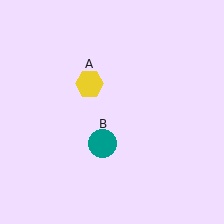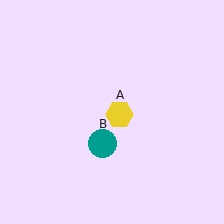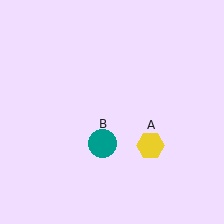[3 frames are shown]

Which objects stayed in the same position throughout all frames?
Teal circle (object B) remained stationary.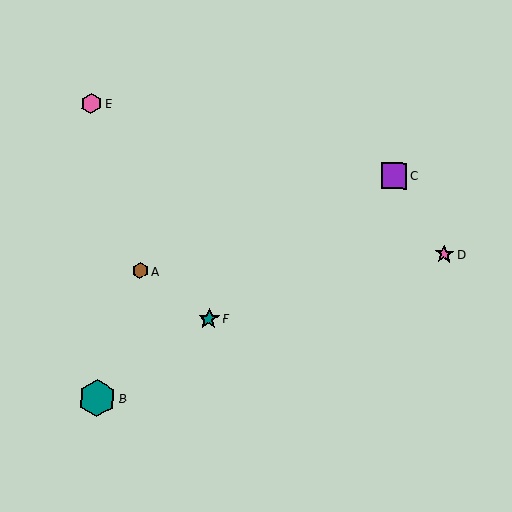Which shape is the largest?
The teal hexagon (labeled B) is the largest.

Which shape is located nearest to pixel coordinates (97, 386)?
The teal hexagon (labeled B) at (97, 398) is nearest to that location.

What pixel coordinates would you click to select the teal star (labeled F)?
Click at (209, 319) to select the teal star F.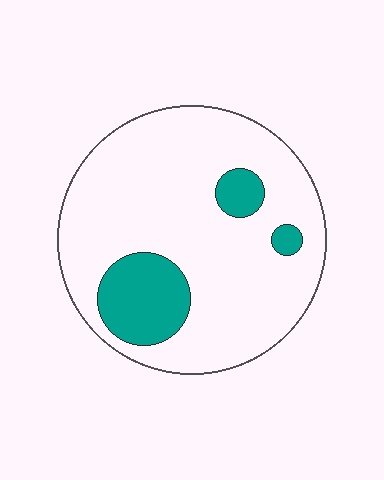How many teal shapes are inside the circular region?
3.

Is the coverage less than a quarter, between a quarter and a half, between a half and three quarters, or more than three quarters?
Less than a quarter.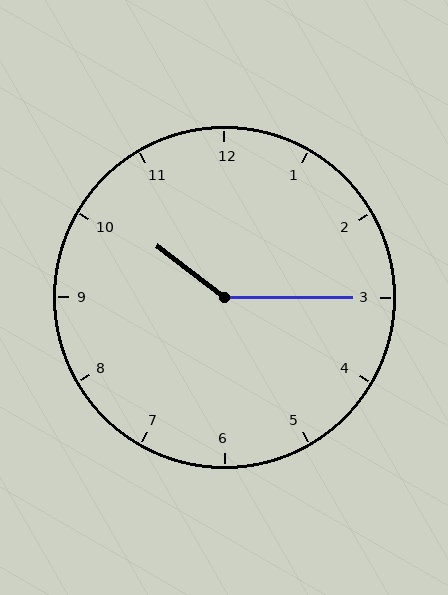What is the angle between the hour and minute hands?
Approximately 142 degrees.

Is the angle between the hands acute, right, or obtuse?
It is obtuse.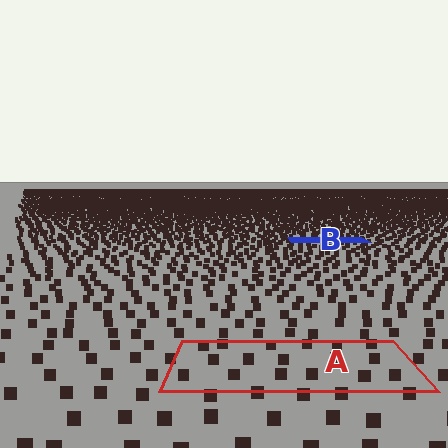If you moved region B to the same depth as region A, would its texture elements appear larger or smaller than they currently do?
They would appear larger. At a closer depth, the same texture elements are projected at a bigger on-screen size.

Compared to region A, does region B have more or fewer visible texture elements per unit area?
Region B has more texture elements per unit area — they are packed more densely because it is farther away.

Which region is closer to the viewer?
Region A is closer. The texture elements there are larger and more spread out.